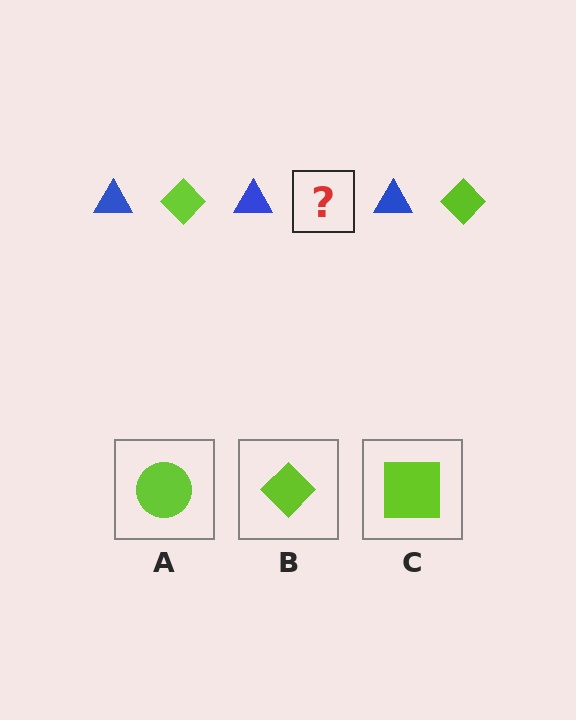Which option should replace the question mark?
Option B.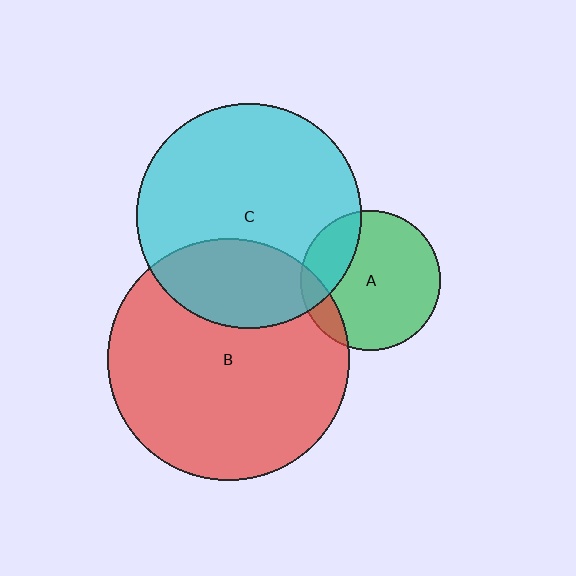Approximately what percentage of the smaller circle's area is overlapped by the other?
Approximately 10%.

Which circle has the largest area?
Circle B (red).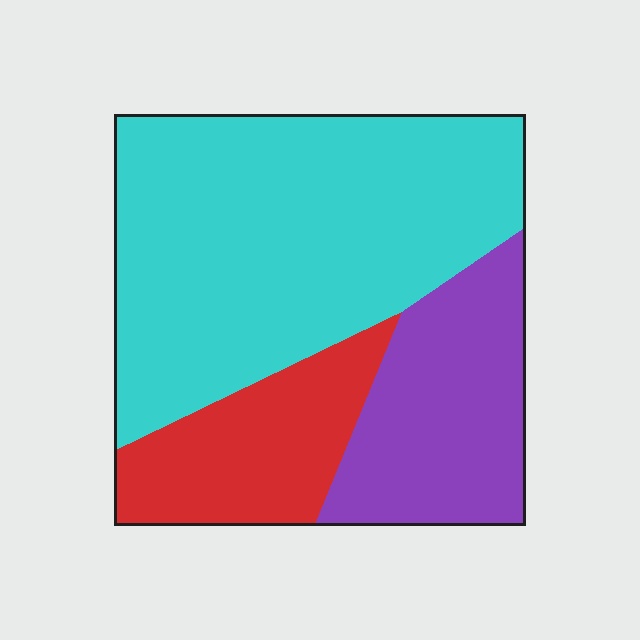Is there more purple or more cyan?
Cyan.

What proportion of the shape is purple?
Purple covers roughly 25% of the shape.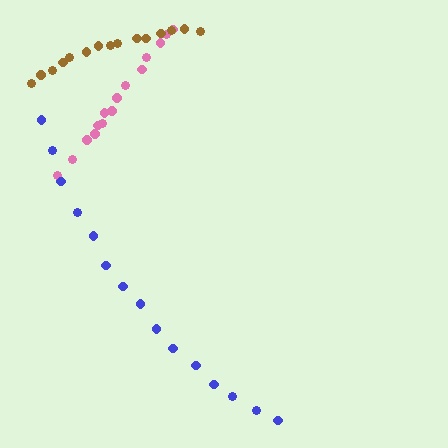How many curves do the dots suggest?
There are 3 distinct paths.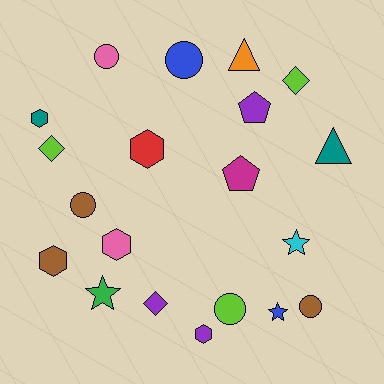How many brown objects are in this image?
There are 3 brown objects.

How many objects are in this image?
There are 20 objects.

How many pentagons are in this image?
There are 2 pentagons.